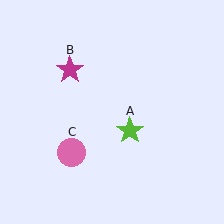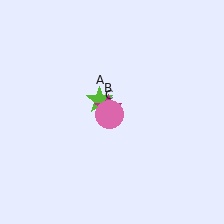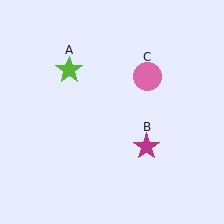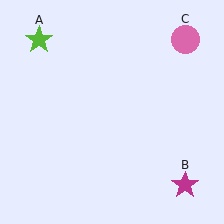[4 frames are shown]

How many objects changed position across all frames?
3 objects changed position: lime star (object A), magenta star (object B), pink circle (object C).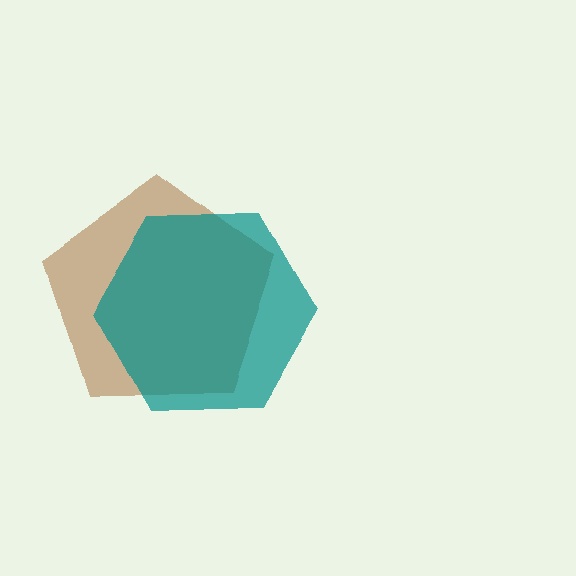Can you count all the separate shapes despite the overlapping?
Yes, there are 2 separate shapes.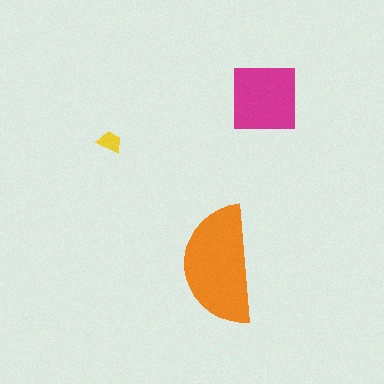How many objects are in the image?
There are 3 objects in the image.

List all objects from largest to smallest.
The orange semicircle, the magenta square, the yellow trapezoid.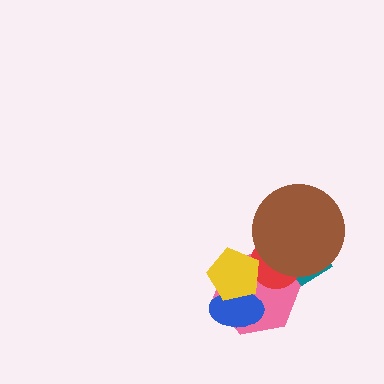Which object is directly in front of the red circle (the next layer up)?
The yellow pentagon is directly in front of the red circle.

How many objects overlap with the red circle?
4 objects overlap with the red circle.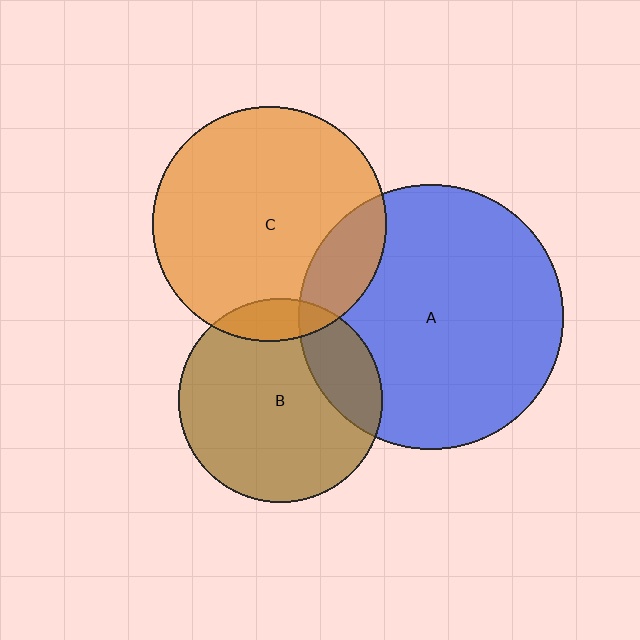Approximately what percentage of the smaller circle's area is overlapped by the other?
Approximately 10%.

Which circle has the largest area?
Circle A (blue).